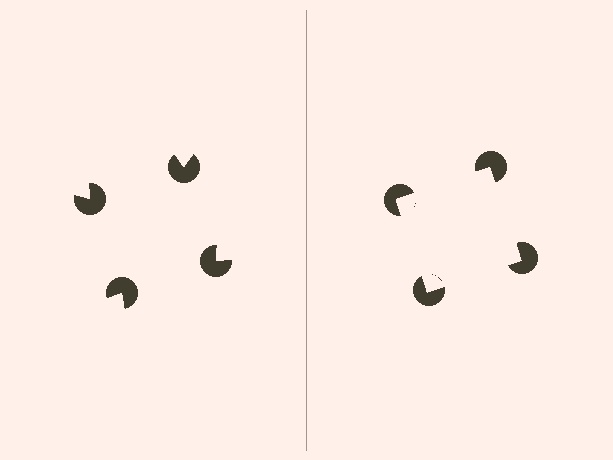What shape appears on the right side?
An illusory square.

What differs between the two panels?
The pac-man discs are positioned identically on both sides; only the wedge orientations differ. On the right they align to a square; on the left they are misaligned.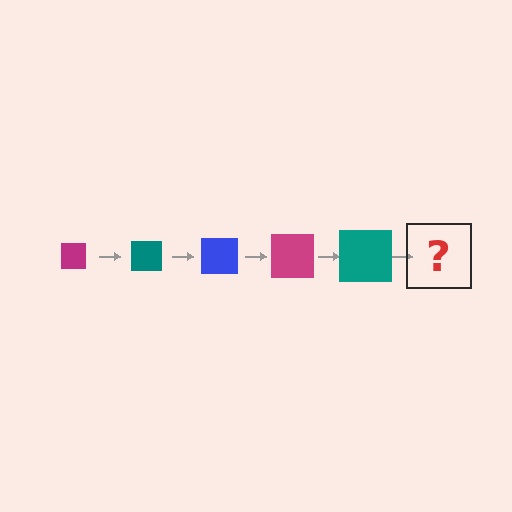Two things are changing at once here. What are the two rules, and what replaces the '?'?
The two rules are that the square grows larger each step and the color cycles through magenta, teal, and blue. The '?' should be a blue square, larger than the previous one.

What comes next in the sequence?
The next element should be a blue square, larger than the previous one.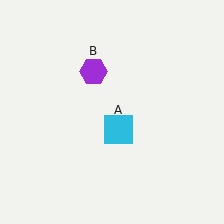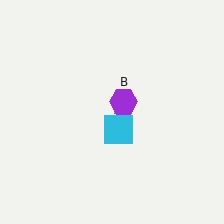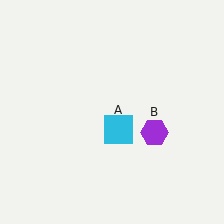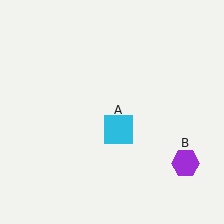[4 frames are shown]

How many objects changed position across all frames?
1 object changed position: purple hexagon (object B).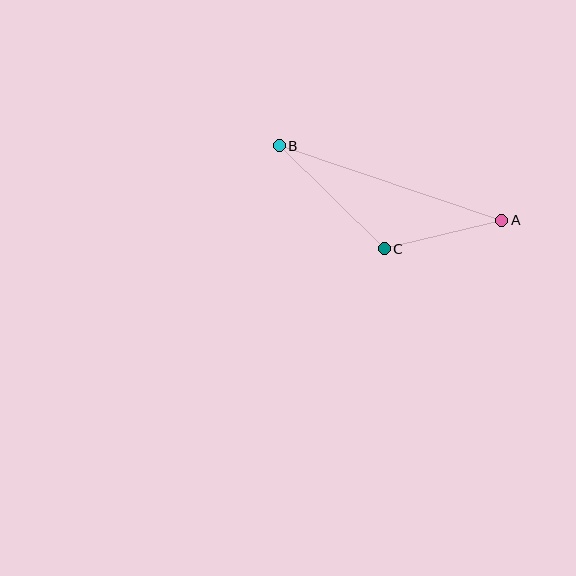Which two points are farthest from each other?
Points A and B are farthest from each other.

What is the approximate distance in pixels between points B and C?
The distance between B and C is approximately 147 pixels.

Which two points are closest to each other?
Points A and C are closest to each other.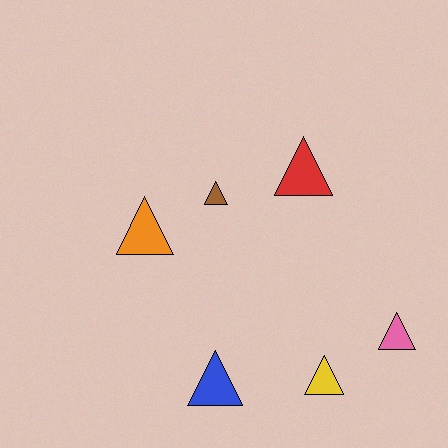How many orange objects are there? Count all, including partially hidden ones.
There is 1 orange object.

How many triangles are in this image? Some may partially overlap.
There are 6 triangles.